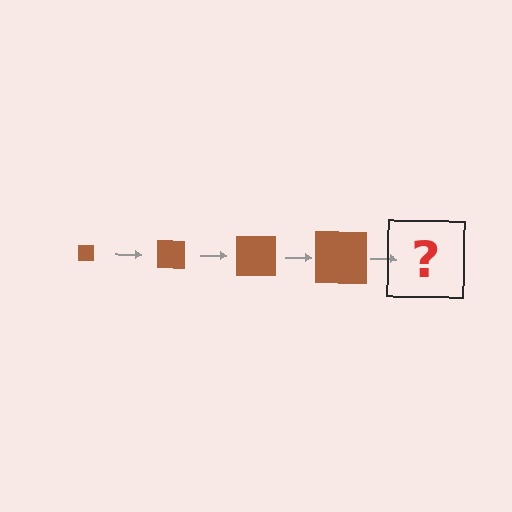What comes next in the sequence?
The next element should be a brown square, larger than the previous one.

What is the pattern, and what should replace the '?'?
The pattern is that the square gets progressively larger each step. The '?' should be a brown square, larger than the previous one.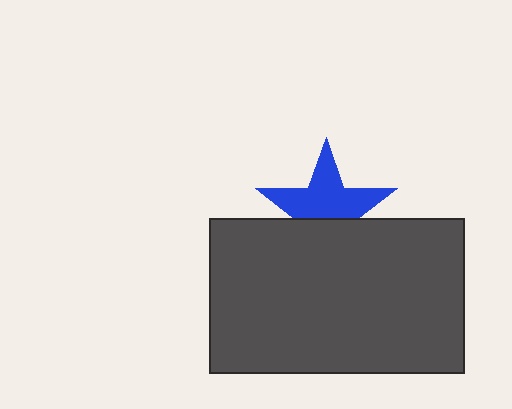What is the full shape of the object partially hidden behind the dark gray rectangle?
The partially hidden object is a blue star.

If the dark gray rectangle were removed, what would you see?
You would see the complete blue star.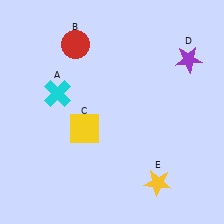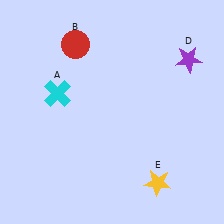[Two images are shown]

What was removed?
The yellow square (C) was removed in Image 2.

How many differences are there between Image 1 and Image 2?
There is 1 difference between the two images.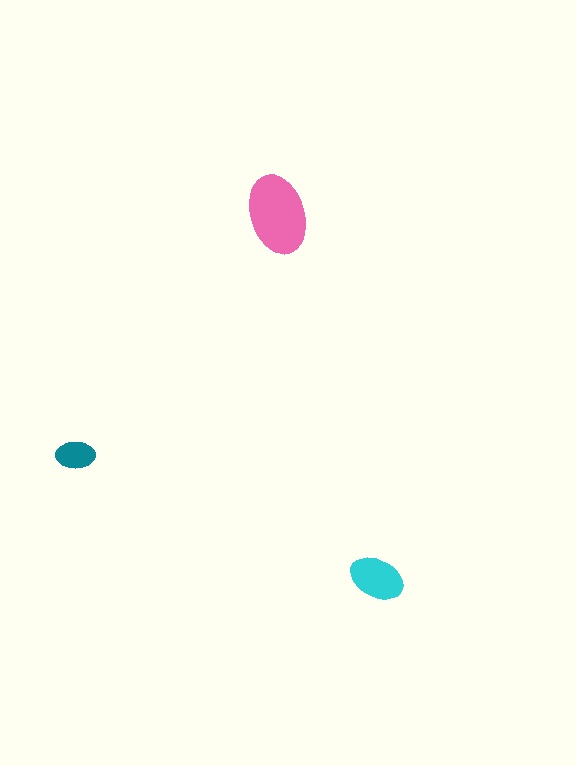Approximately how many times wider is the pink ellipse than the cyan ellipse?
About 1.5 times wider.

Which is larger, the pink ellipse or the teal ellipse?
The pink one.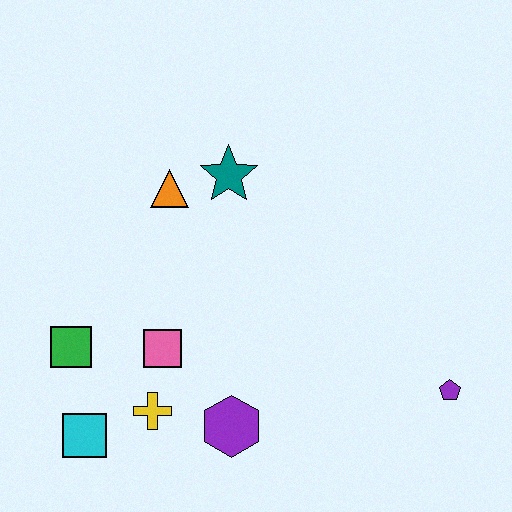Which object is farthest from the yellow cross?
The purple pentagon is farthest from the yellow cross.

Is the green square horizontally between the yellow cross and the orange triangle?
No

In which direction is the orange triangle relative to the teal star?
The orange triangle is to the left of the teal star.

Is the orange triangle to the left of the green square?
No